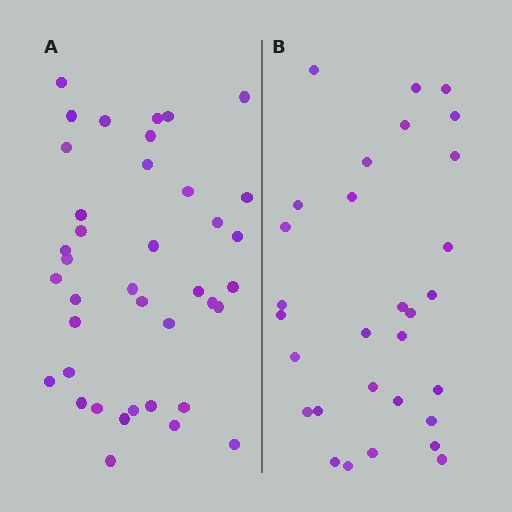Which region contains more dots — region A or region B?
Region A (the left region) has more dots.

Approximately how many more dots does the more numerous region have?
Region A has roughly 8 or so more dots than region B.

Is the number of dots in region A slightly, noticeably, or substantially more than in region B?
Region A has noticeably more, but not dramatically so. The ratio is roughly 1.3 to 1.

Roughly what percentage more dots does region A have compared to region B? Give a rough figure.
About 30% more.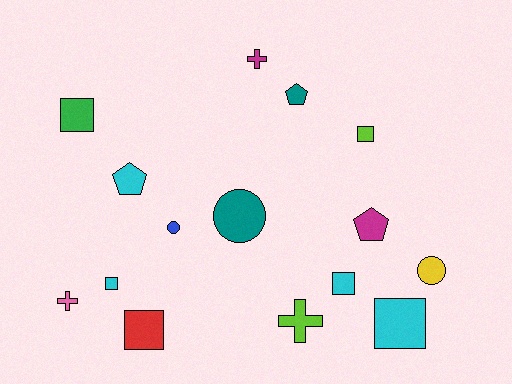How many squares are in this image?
There are 6 squares.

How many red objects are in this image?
There is 1 red object.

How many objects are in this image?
There are 15 objects.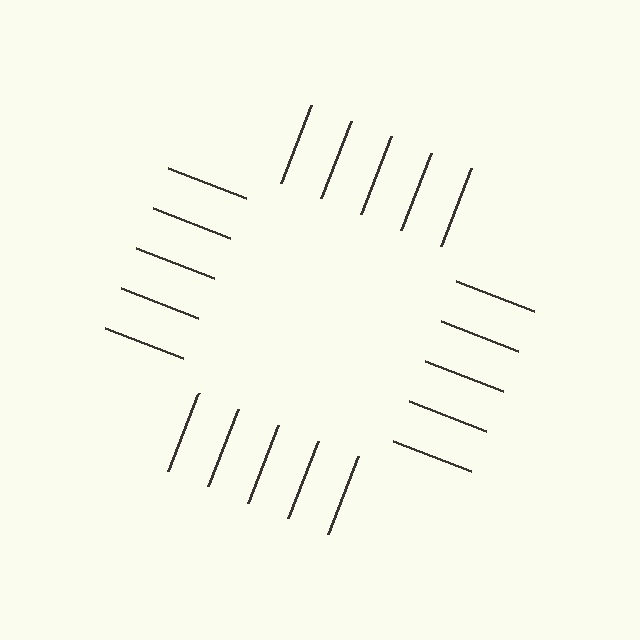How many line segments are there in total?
20 — 5 along each of the 4 edges.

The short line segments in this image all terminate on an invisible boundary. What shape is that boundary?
An illusory square — the line segments terminate on its edges but no continuous stroke is drawn.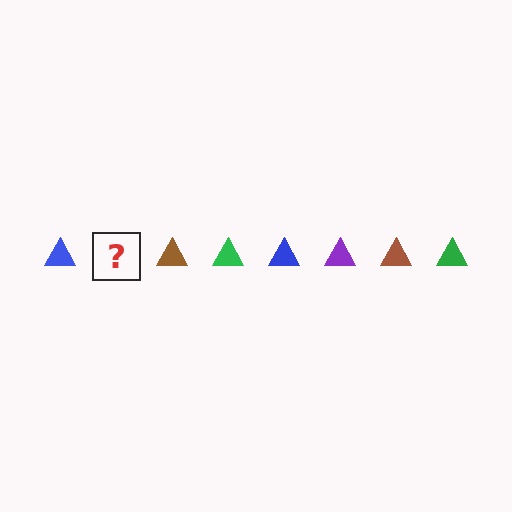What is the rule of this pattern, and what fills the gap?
The rule is that the pattern cycles through blue, purple, brown, green triangles. The gap should be filled with a purple triangle.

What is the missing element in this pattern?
The missing element is a purple triangle.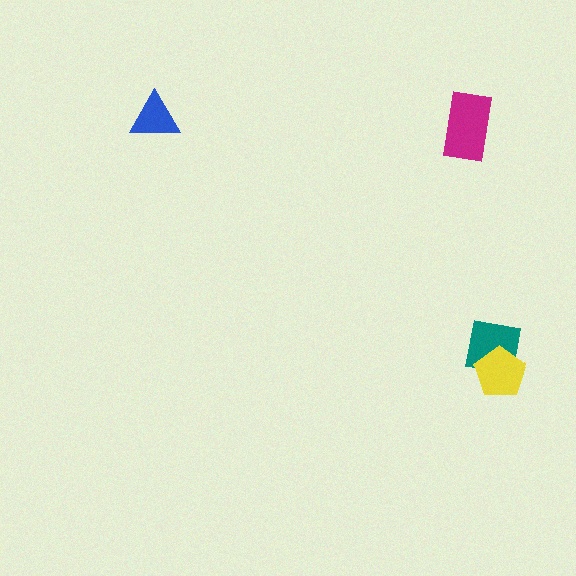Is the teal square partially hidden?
Yes, it is partially covered by another shape.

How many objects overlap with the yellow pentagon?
1 object overlaps with the yellow pentagon.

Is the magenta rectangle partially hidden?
No, no other shape covers it.